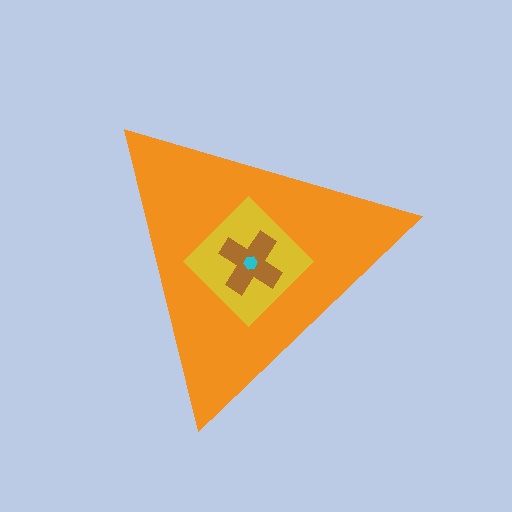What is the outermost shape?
The orange triangle.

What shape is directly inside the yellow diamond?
The brown cross.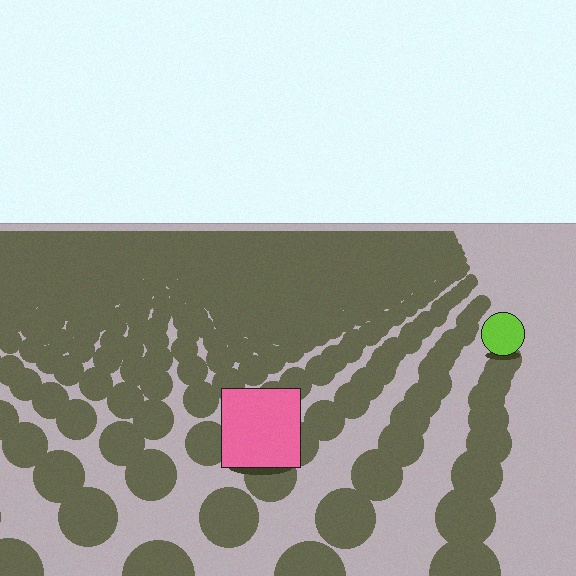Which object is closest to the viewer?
The pink square is closest. The texture marks near it are larger and more spread out.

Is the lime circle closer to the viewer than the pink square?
No. The pink square is closer — you can tell from the texture gradient: the ground texture is coarser near it.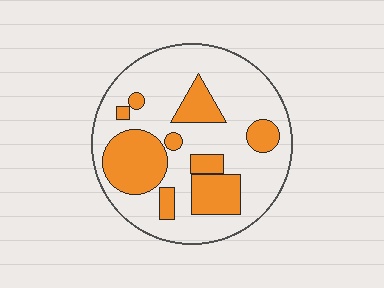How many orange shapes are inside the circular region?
9.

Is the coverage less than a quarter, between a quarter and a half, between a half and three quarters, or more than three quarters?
Between a quarter and a half.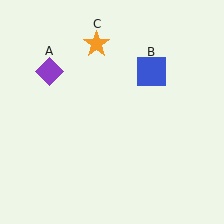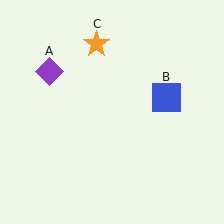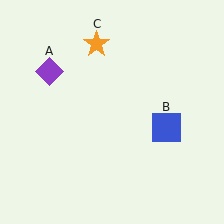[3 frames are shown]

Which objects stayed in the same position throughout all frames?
Purple diamond (object A) and orange star (object C) remained stationary.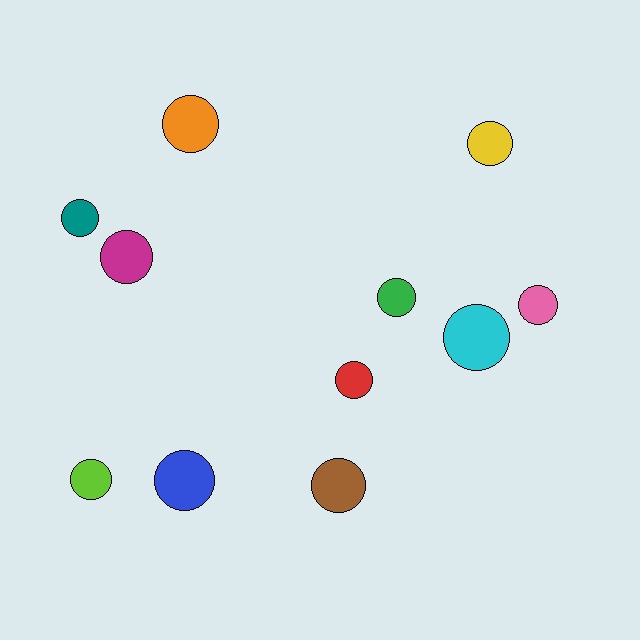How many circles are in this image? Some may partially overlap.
There are 11 circles.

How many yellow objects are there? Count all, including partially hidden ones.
There is 1 yellow object.